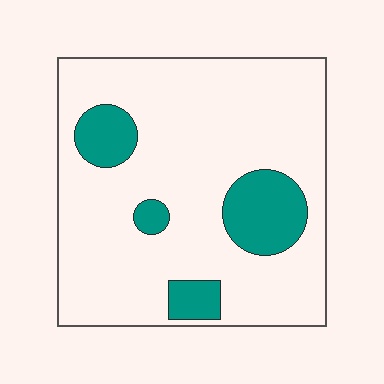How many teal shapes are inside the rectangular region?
4.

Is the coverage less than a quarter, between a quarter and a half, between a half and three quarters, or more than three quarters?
Less than a quarter.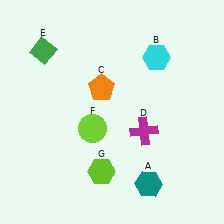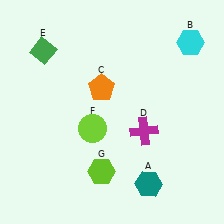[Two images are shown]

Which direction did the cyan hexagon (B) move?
The cyan hexagon (B) moved right.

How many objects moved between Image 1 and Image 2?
1 object moved between the two images.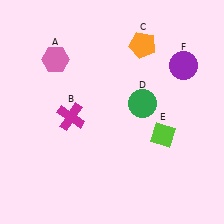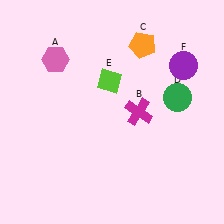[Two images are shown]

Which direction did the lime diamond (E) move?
The lime diamond (E) moved up.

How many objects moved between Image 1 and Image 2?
3 objects moved between the two images.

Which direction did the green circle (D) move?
The green circle (D) moved right.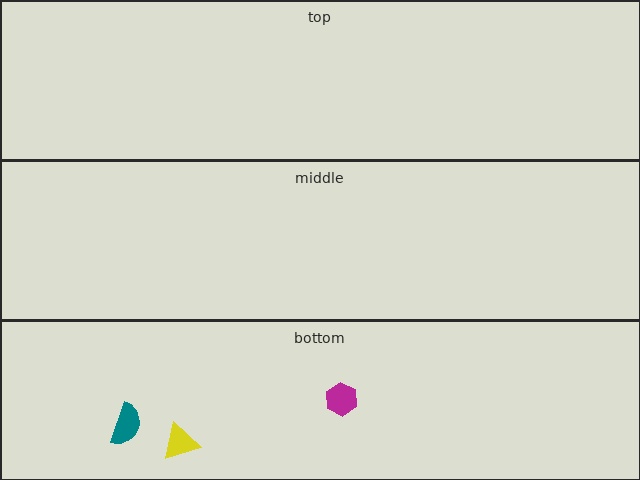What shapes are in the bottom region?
The magenta hexagon, the yellow triangle, the teal semicircle.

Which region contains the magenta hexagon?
The bottom region.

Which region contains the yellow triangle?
The bottom region.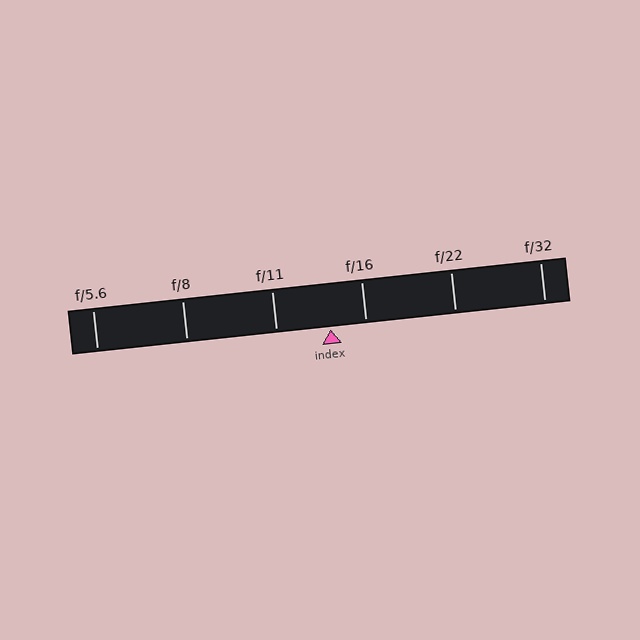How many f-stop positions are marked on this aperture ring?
There are 6 f-stop positions marked.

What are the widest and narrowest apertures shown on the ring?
The widest aperture shown is f/5.6 and the narrowest is f/32.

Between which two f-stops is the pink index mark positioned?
The index mark is between f/11 and f/16.